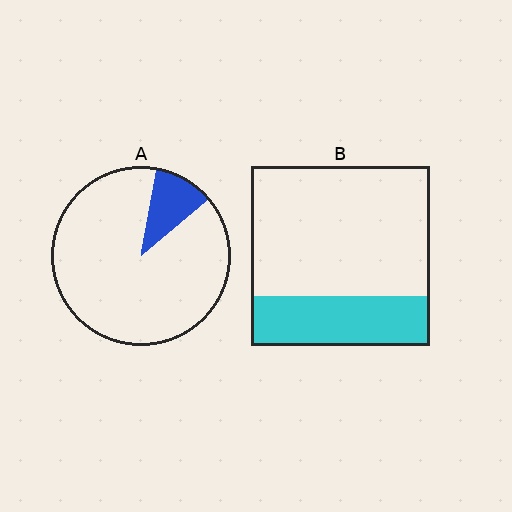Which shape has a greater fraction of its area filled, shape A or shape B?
Shape B.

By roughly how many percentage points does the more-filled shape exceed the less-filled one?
By roughly 15 percentage points (B over A).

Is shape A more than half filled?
No.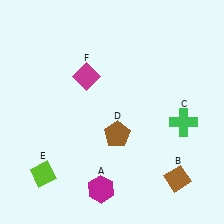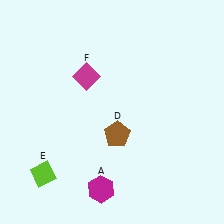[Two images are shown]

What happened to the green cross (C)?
The green cross (C) was removed in Image 2. It was in the bottom-right area of Image 1.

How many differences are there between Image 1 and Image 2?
There are 2 differences between the two images.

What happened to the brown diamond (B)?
The brown diamond (B) was removed in Image 2. It was in the bottom-right area of Image 1.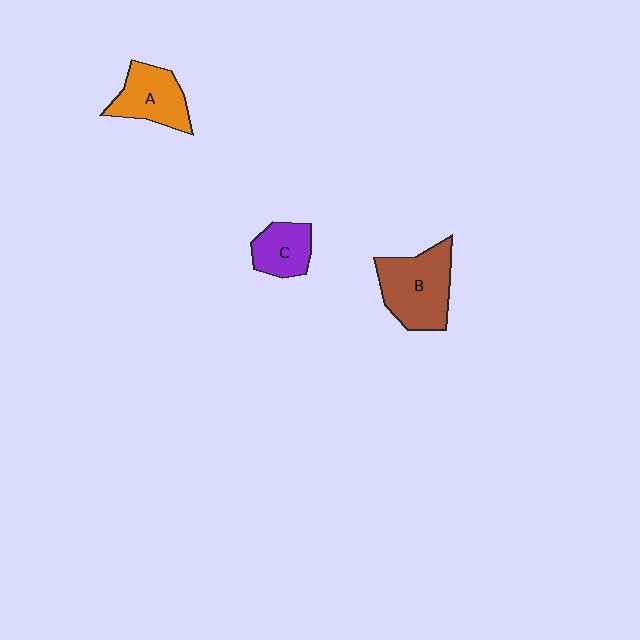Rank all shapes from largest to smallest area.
From largest to smallest: B (brown), A (orange), C (purple).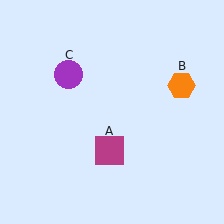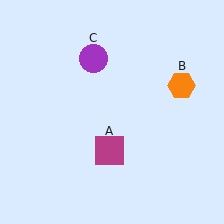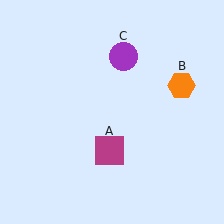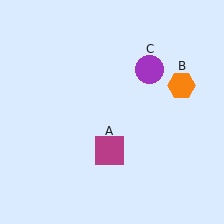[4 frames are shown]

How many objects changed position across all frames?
1 object changed position: purple circle (object C).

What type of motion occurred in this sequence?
The purple circle (object C) rotated clockwise around the center of the scene.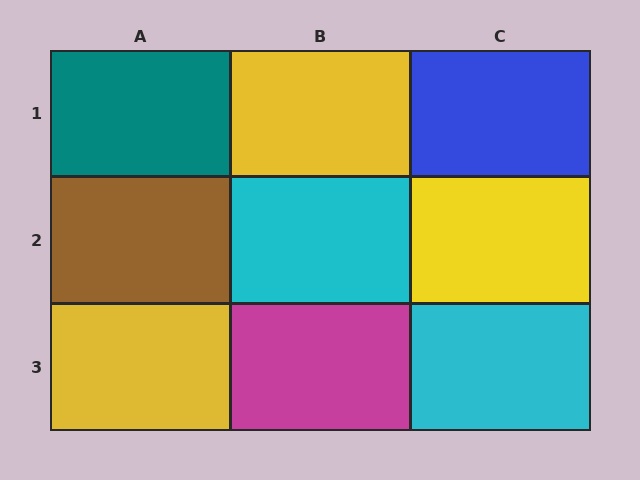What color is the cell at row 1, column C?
Blue.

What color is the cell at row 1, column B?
Yellow.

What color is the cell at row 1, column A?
Teal.